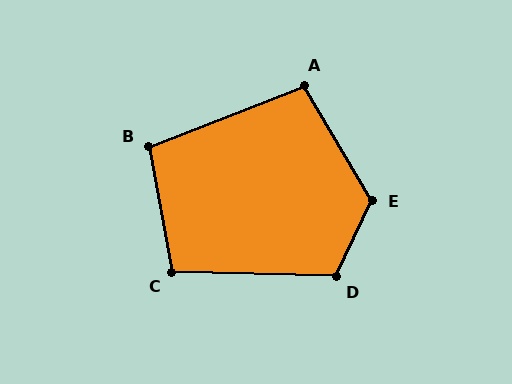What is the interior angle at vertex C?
Approximately 102 degrees (obtuse).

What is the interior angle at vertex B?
Approximately 101 degrees (obtuse).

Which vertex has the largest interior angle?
E, at approximately 124 degrees.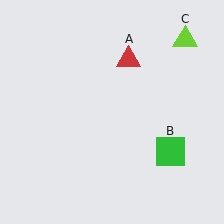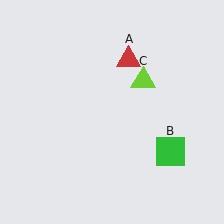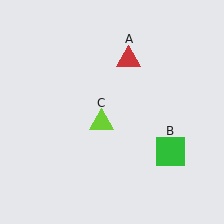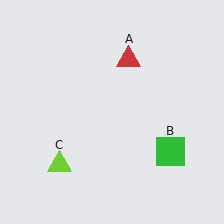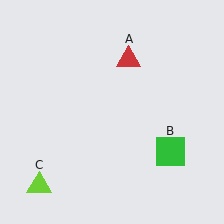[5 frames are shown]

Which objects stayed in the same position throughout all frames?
Red triangle (object A) and green square (object B) remained stationary.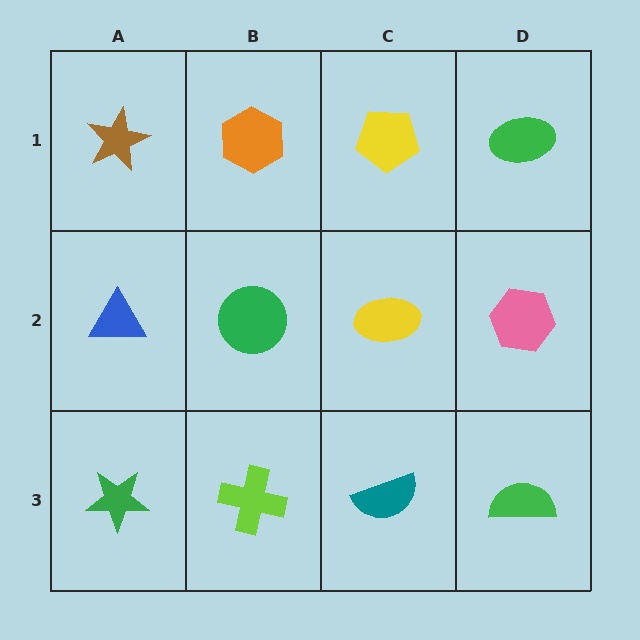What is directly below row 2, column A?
A green star.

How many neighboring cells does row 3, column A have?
2.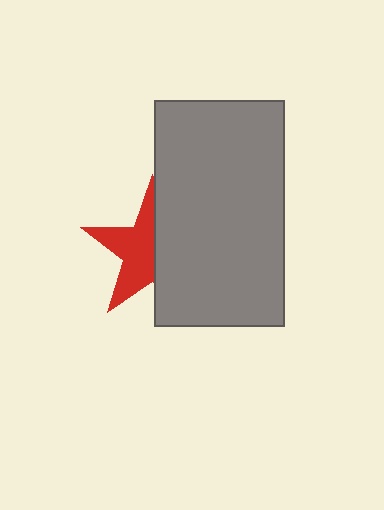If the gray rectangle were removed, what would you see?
You would see the complete red star.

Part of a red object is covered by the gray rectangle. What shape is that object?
It is a star.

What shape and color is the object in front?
The object in front is a gray rectangle.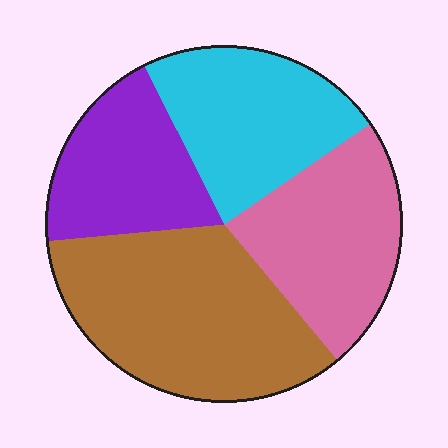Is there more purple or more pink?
Pink.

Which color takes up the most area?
Brown, at roughly 35%.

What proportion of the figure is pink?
Pink covers 23% of the figure.